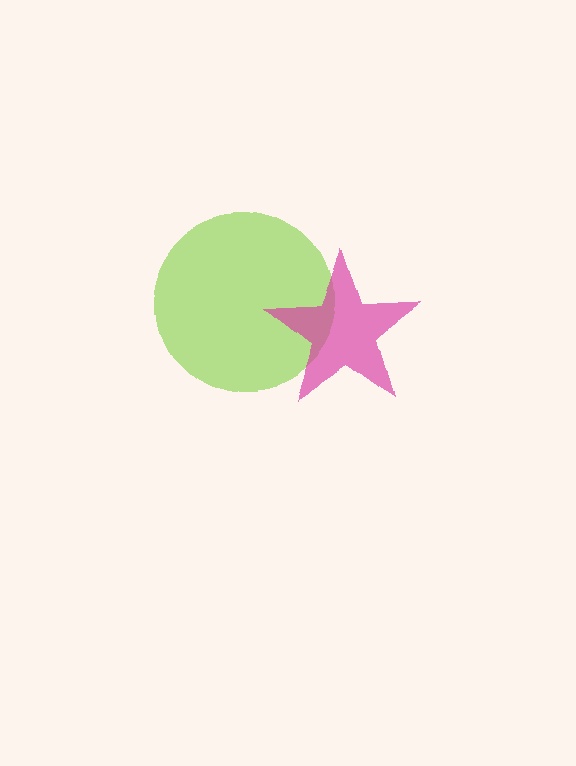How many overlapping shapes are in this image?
There are 2 overlapping shapes in the image.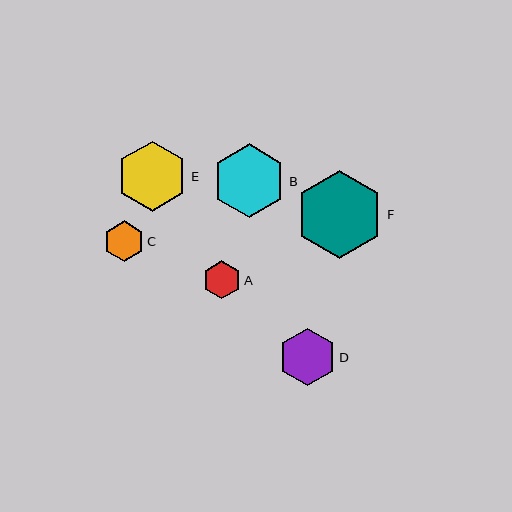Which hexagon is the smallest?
Hexagon A is the smallest with a size of approximately 38 pixels.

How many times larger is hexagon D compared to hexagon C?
Hexagon D is approximately 1.4 times the size of hexagon C.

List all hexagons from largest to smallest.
From largest to smallest: F, B, E, D, C, A.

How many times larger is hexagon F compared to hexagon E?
Hexagon F is approximately 1.3 times the size of hexagon E.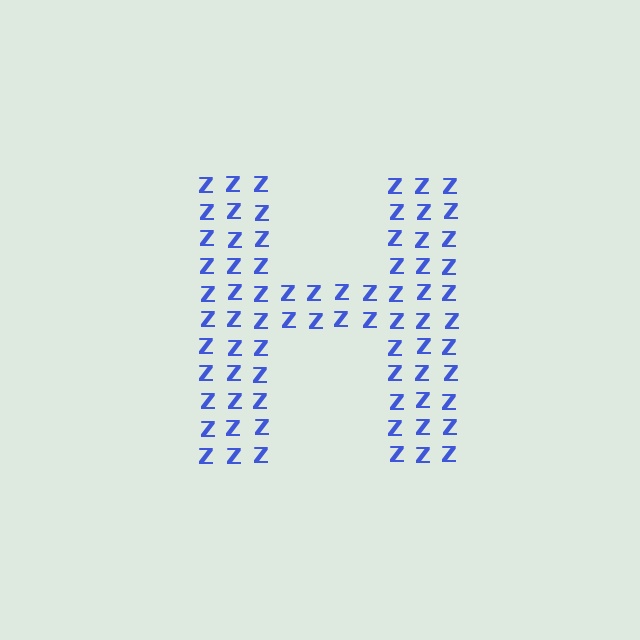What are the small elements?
The small elements are letter Z's.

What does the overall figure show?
The overall figure shows the letter H.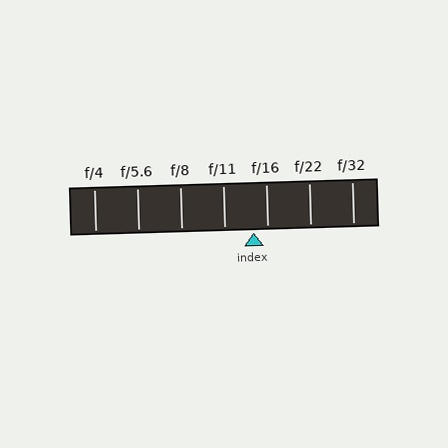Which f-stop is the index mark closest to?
The index mark is closest to f/16.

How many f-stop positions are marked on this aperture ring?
There are 7 f-stop positions marked.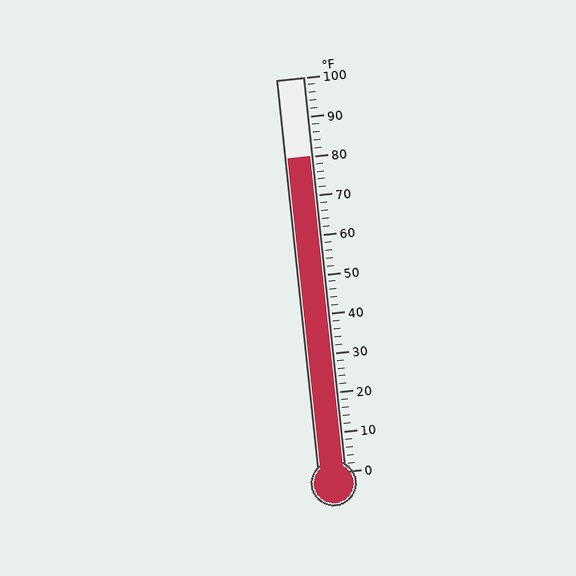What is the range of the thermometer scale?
The thermometer scale ranges from 0°F to 100°F.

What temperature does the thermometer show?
The thermometer shows approximately 80°F.